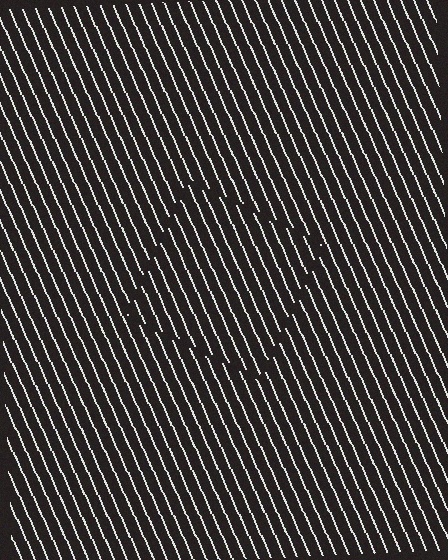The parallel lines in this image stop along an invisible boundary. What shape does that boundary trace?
An illusory square. The interior of the shape contains the same grating, shifted by half a period — the contour is defined by the phase discontinuity where line-ends from the inner and outer gratings abut.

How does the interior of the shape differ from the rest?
The interior of the shape contains the same grating, shifted by half a period — the contour is defined by the phase discontinuity where line-ends from the inner and outer gratings abut.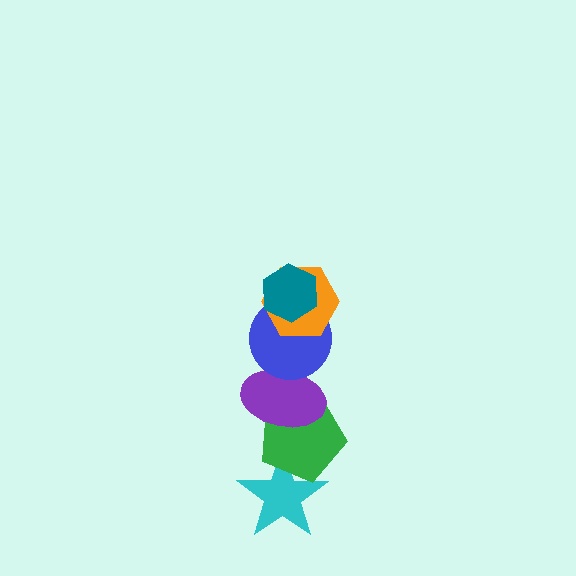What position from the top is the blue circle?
The blue circle is 3rd from the top.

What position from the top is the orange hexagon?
The orange hexagon is 2nd from the top.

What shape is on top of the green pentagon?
The purple ellipse is on top of the green pentagon.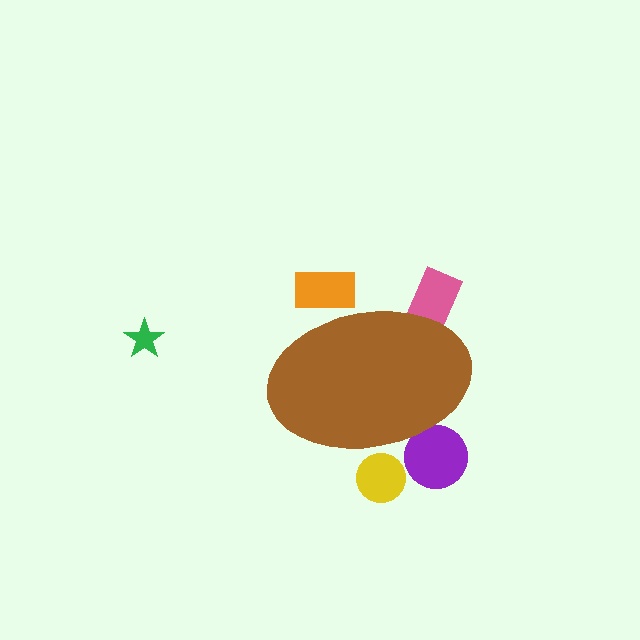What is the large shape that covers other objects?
A brown ellipse.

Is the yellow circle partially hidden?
Yes, the yellow circle is partially hidden behind the brown ellipse.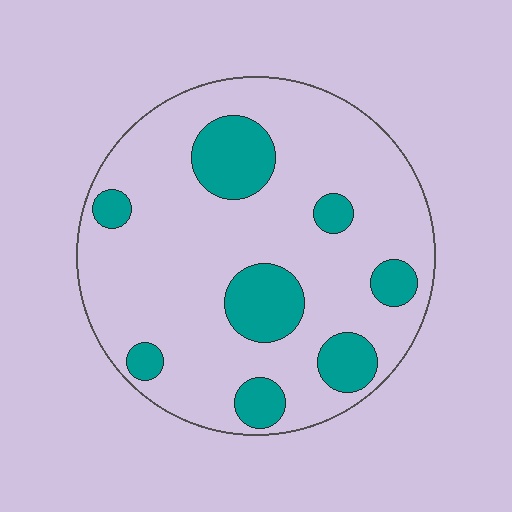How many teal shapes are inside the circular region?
8.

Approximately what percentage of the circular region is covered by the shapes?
Approximately 20%.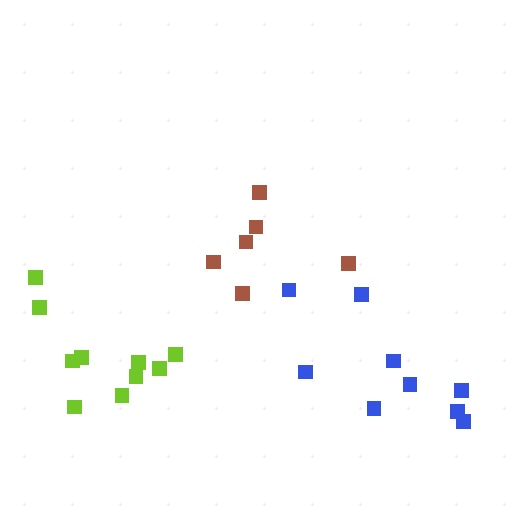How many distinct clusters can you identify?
There are 3 distinct clusters.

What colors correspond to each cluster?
The clusters are colored: blue, brown, lime.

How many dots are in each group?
Group 1: 9 dots, Group 2: 6 dots, Group 3: 10 dots (25 total).